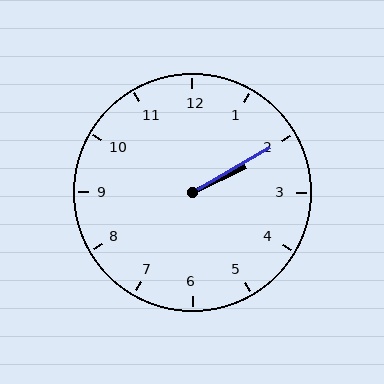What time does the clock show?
2:10.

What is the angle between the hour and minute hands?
Approximately 5 degrees.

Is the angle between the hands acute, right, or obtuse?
It is acute.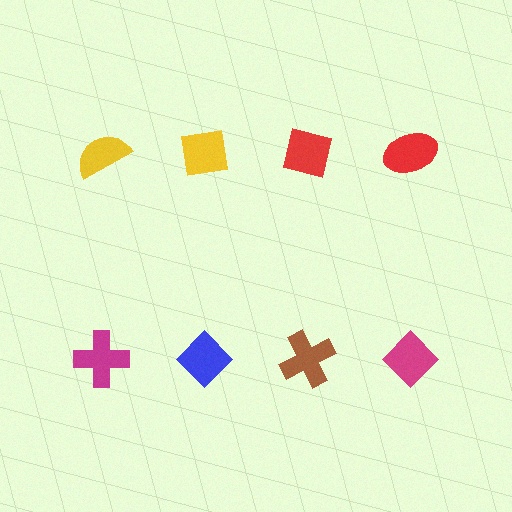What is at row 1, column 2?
A yellow square.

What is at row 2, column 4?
A magenta diamond.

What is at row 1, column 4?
A red ellipse.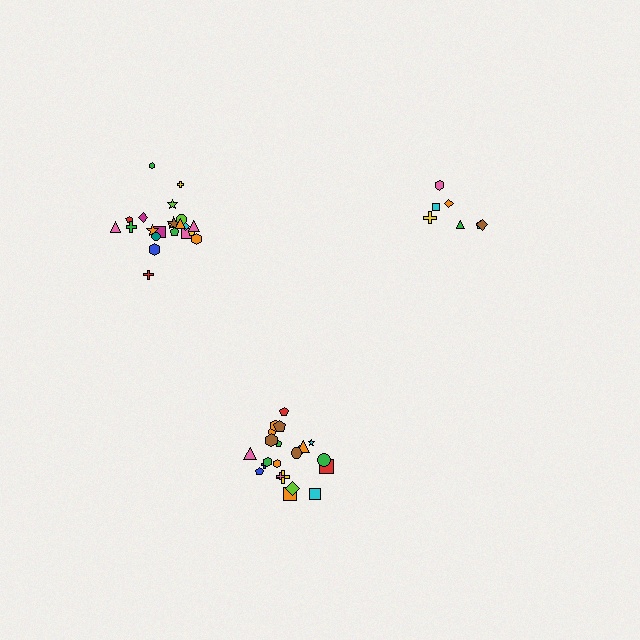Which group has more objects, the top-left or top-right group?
The top-left group.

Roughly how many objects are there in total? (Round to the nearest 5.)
Roughly 50 objects in total.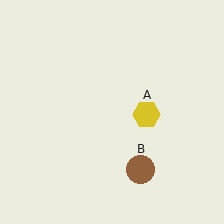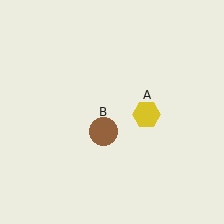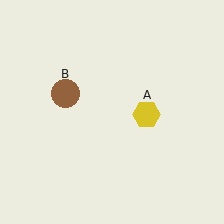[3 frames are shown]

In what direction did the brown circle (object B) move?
The brown circle (object B) moved up and to the left.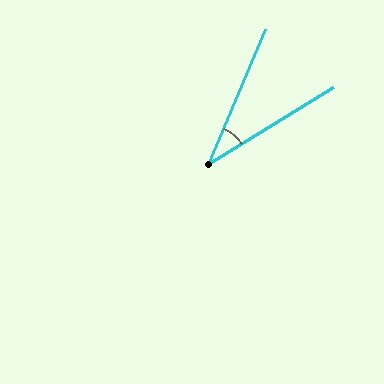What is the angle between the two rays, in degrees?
Approximately 35 degrees.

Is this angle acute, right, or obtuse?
It is acute.